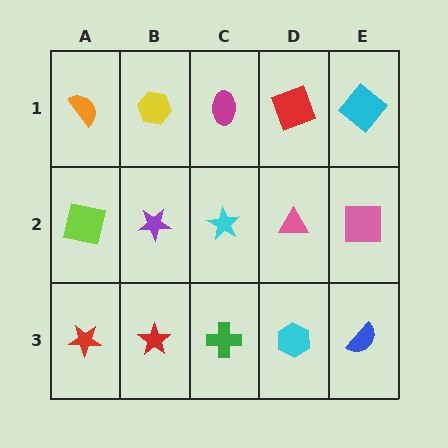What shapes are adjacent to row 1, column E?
A pink square (row 2, column E), a red square (row 1, column D).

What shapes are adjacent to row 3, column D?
A pink triangle (row 2, column D), a green cross (row 3, column C), a blue semicircle (row 3, column E).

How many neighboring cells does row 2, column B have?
4.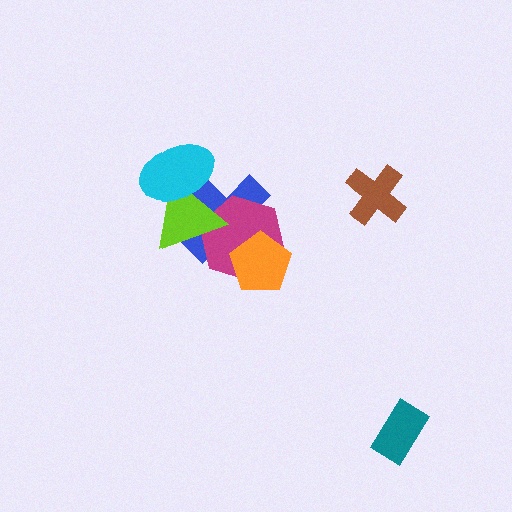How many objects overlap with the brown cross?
0 objects overlap with the brown cross.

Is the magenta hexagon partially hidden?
Yes, it is partially covered by another shape.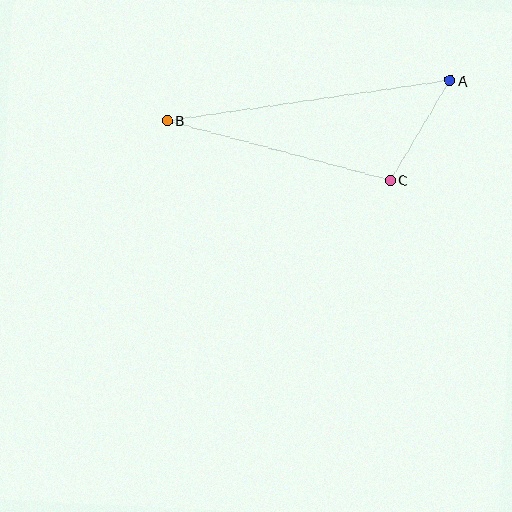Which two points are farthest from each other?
Points A and B are farthest from each other.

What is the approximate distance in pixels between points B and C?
The distance between B and C is approximately 231 pixels.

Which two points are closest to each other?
Points A and C are closest to each other.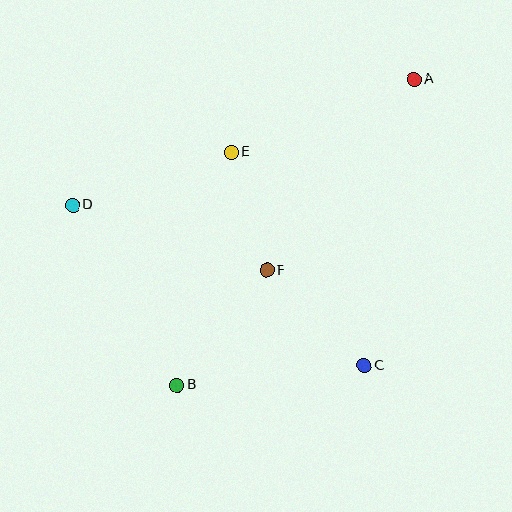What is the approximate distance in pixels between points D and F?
The distance between D and F is approximately 205 pixels.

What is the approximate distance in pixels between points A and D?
The distance between A and D is approximately 364 pixels.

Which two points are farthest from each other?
Points A and B are farthest from each other.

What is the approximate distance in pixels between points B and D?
The distance between B and D is approximately 208 pixels.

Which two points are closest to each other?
Points E and F are closest to each other.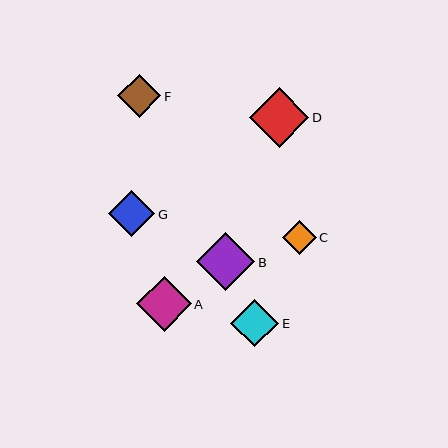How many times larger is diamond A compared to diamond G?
Diamond A is approximately 1.2 times the size of diamond G.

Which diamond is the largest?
Diamond D is the largest with a size of approximately 60 pixels.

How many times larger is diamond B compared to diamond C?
Diamond B is approximately 1.7 times the size of diamond C.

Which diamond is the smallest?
Diamond C is the smallest with a size of approximately 34 pixels.